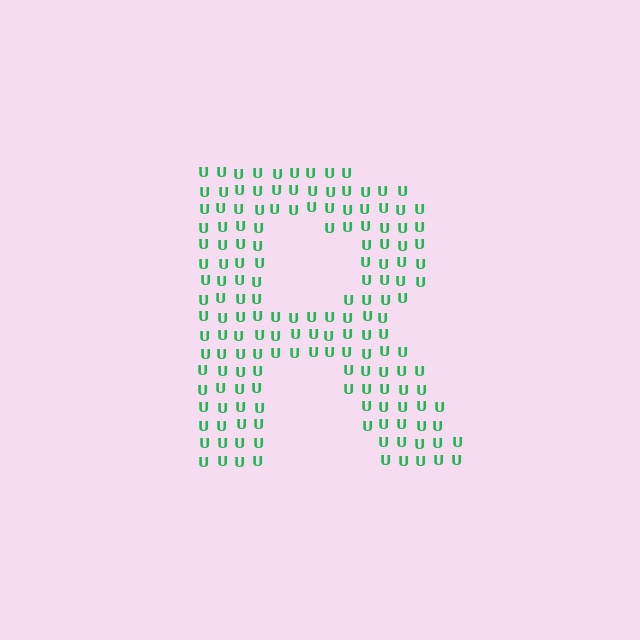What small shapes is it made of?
It is made of small letter U's.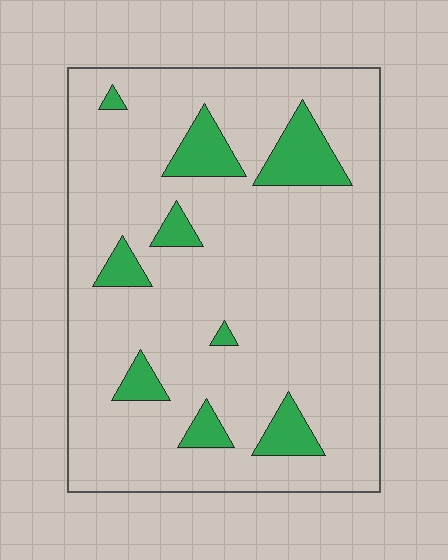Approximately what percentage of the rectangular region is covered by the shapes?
Approximately 15%.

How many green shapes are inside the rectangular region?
9.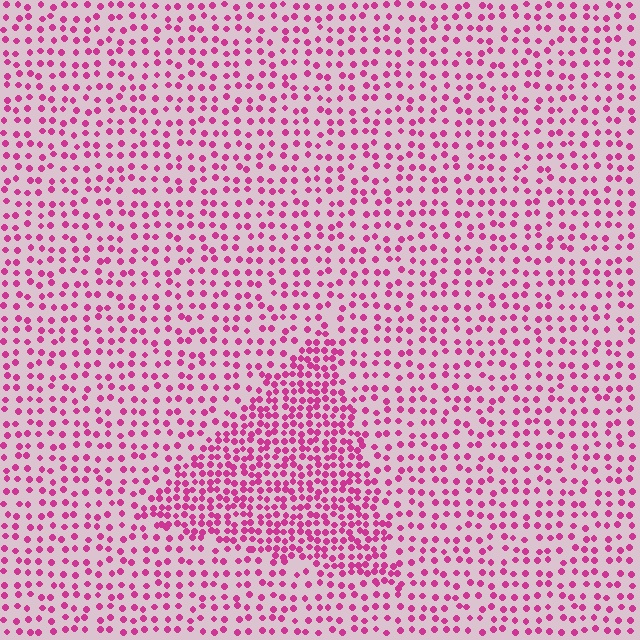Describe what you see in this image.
The image contains small magenta elements arranged at two different densities. A triangle-shaped region is visible where the elements are more densely packed than the surrounding area.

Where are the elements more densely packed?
The elements are more densely packed inside the triangle boundary.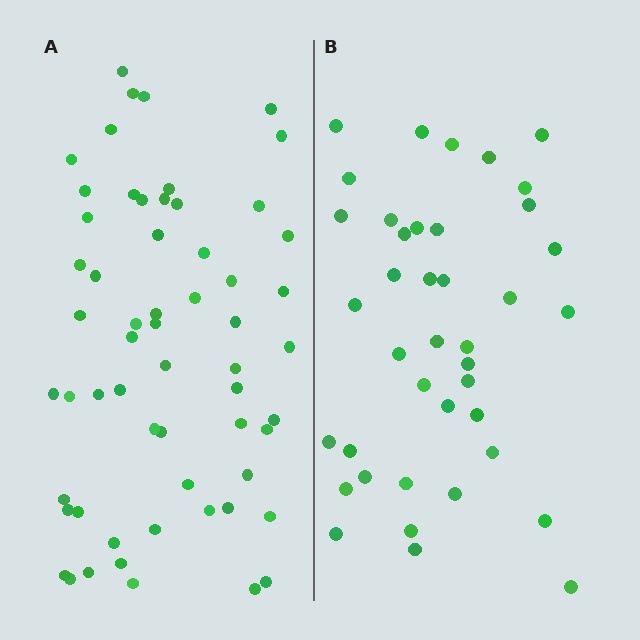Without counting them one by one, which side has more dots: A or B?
Region A (the left region) has more dots.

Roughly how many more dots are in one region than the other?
Region A has approximately 20 more dots than region B.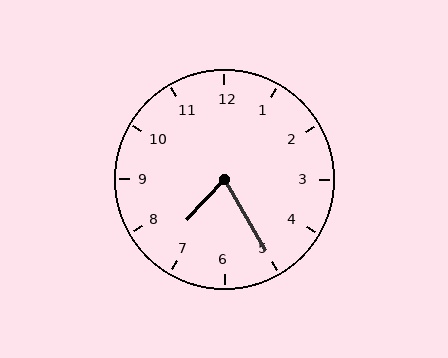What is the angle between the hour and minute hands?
Approximately 72 degrees.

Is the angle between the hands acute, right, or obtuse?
It is acute.